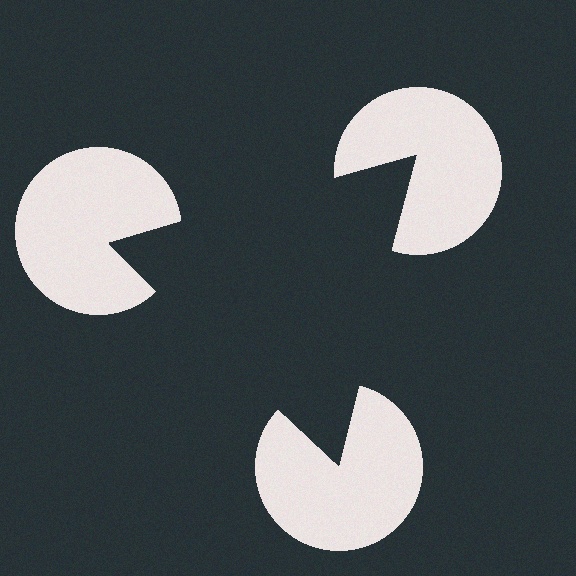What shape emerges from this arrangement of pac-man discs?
An illusory triangle — its edges are inferred from the aligned wedge cuts in the pac-man discs, not physically drawn.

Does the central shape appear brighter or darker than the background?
It typically appears slightly darker than the background, even though no actual brightness change is drawn.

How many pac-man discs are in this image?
There are 3 — one at each vertex of the illusory triangle.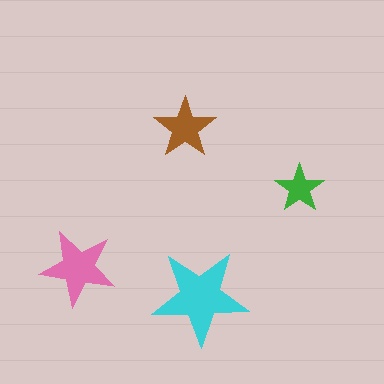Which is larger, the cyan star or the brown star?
The cyan one.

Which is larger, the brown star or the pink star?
The pink one.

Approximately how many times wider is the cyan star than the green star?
About 2 times wider.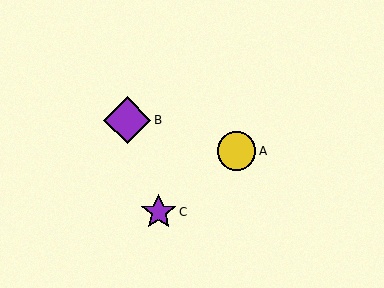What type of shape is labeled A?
Shape A is a yellow circle.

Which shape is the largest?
The purple diamond (labeled B) is the largest.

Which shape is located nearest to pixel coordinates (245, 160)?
The yellow circle (labeled A) at (236, 151) is nearest to that location.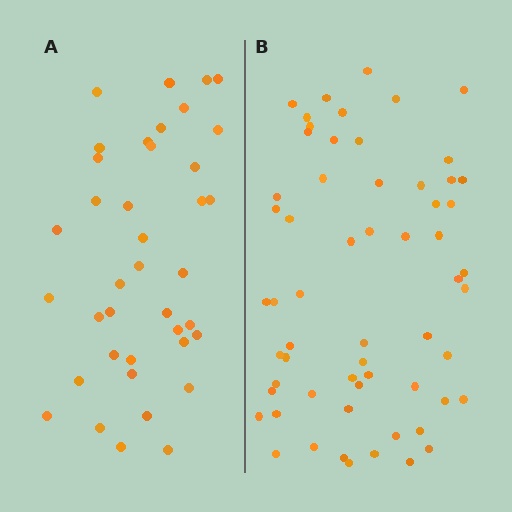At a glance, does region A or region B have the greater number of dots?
Region B (the right region) has more dots.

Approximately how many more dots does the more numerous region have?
Region B has approximately 20 more dots than region A.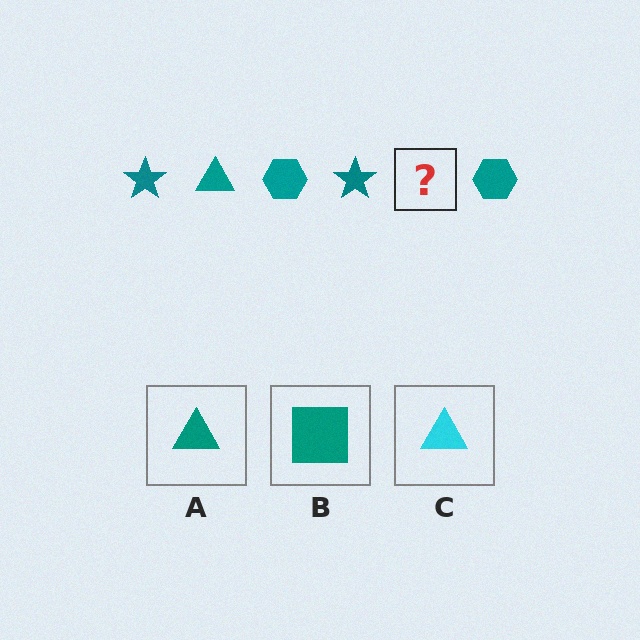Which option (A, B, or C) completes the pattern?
A.